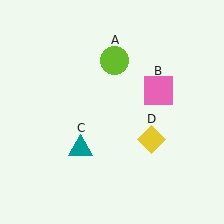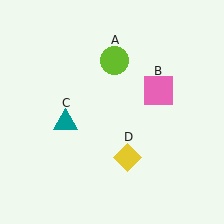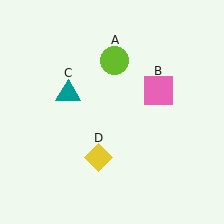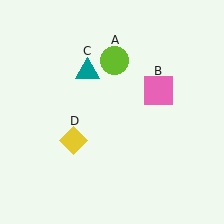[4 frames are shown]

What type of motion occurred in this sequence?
The teal triangle (object C), yellow diamond (object D) rotated clockwise around the center of the scene.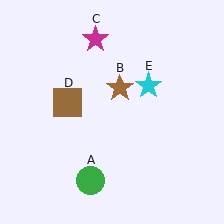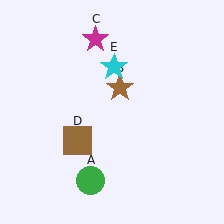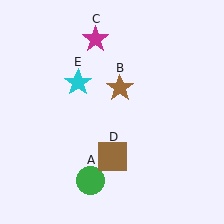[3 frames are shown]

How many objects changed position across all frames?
2 objects changed position: brown square (object D), cyan star (object E).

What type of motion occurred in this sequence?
The brown square (object D), cyan star (object E) rotated counterclockwise around the center of the scene.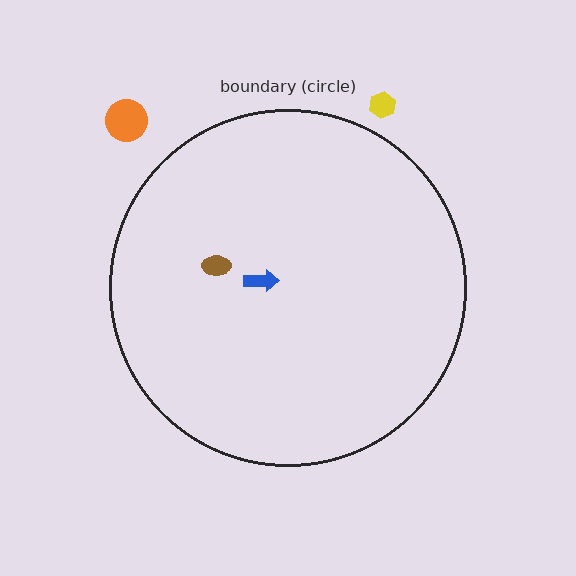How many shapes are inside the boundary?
2 inside, 2 outside.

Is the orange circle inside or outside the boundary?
Outside.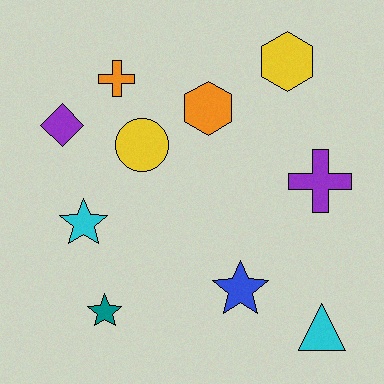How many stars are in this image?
There are 3 stars.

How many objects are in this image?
There are 10 objects.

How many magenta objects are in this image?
There are no magenta objects.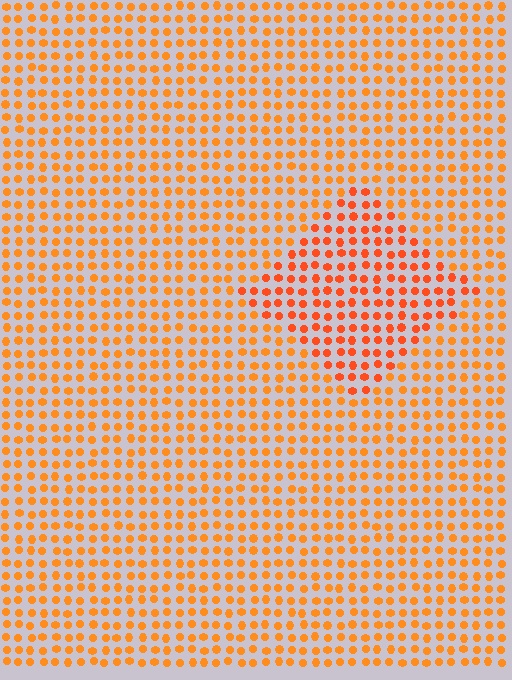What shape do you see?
I see a diamond.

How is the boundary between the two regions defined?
The boundary is defined purely by a slight shift in hue (about 18 degrees). Spacing, size, and orientation are identical on both sides.